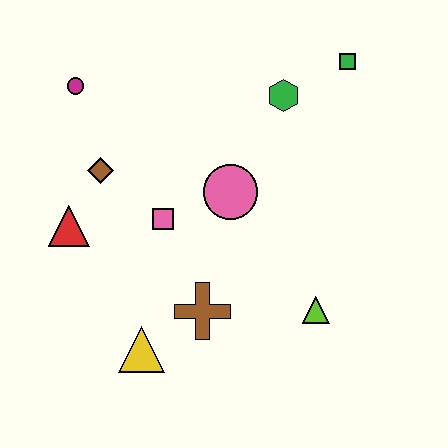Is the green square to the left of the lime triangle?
No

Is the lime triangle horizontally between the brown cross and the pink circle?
No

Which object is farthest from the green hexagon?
The yellow triangle is farthest from the green hexagon.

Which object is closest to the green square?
The green hexagon is closest to the green square.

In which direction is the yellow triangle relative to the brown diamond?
The yellow triangle is below the brown diamond.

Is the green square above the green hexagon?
Yes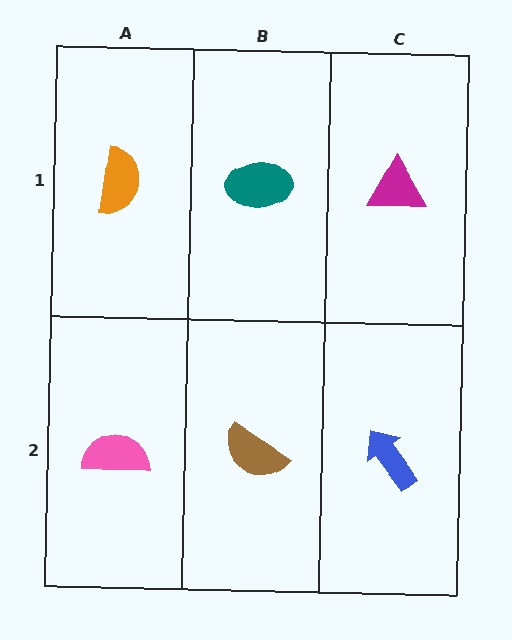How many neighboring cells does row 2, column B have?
3.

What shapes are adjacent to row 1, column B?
A brown semicircle (row 2, column B), an orange semicircle (row 1, column A), a magenta triangle (row 1, column C).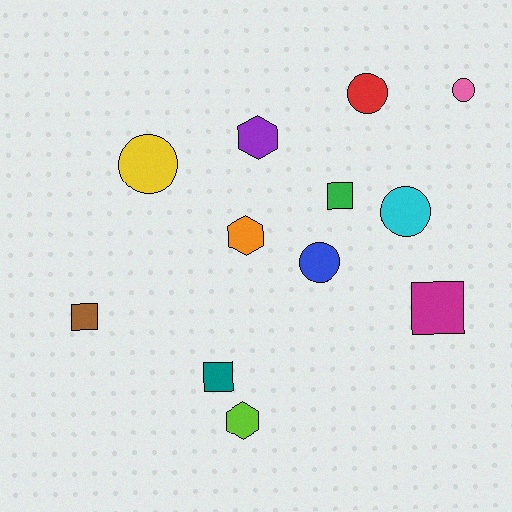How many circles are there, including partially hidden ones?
There are 5 circles.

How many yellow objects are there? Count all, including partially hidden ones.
There is 1 yellow object.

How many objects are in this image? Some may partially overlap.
There are 12 objects.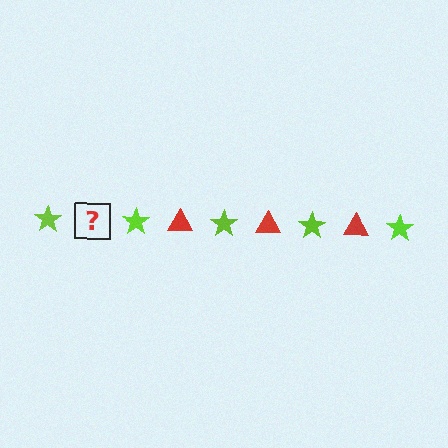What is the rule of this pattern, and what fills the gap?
The rule is that the pattern alternates between lime star and red triangle. The gap should be filled with a red triangle.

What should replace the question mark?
The question mark should be replaced with a red triangle.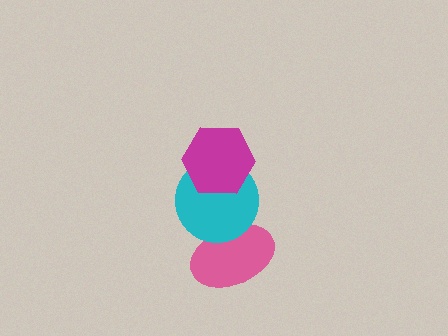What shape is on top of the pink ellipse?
The cyan circle is on top of the pink ellipse.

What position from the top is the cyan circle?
The cyan circle is 2nd from the top.